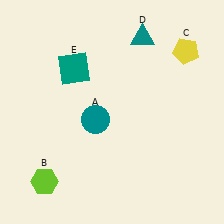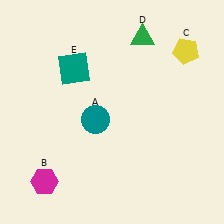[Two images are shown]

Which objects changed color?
B changed from lime to magenta. D changed from teal to green.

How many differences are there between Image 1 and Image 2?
There are 2 differences between the two images.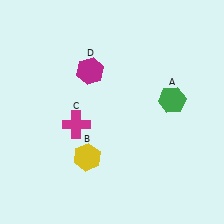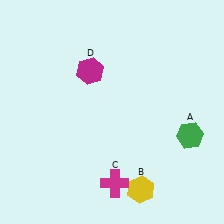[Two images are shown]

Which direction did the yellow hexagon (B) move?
The yellow hexagon (B) moved right.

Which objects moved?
The objects that moved are: the green hexagon (A), the yellow hexagon (B), the magenta cross (C).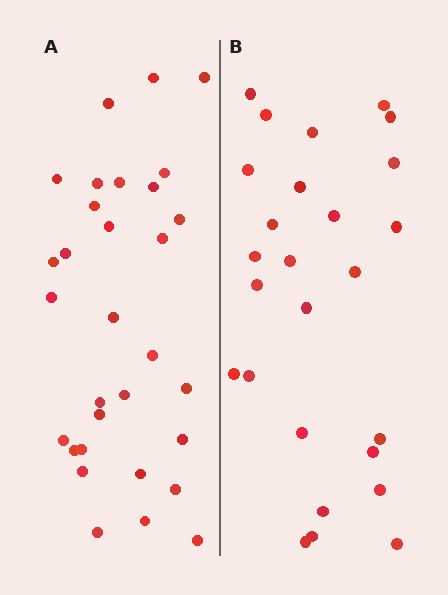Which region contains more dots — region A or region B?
Region A (the left region) has more dots.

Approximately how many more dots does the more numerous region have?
Region A has about 5 more dots than region B.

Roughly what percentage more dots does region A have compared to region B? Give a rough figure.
About 20% more.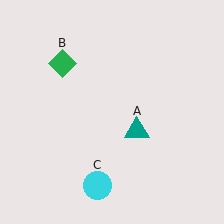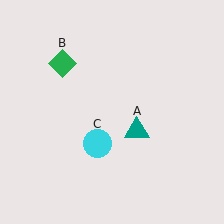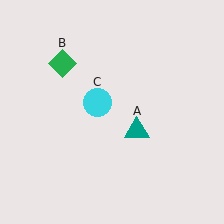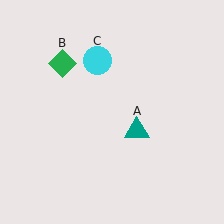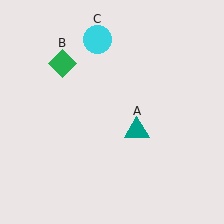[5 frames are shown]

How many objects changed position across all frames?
1 object changed position: cyan circle (object C).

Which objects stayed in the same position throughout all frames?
Teal triangle (object A) and green diamond (object B) remained stationary.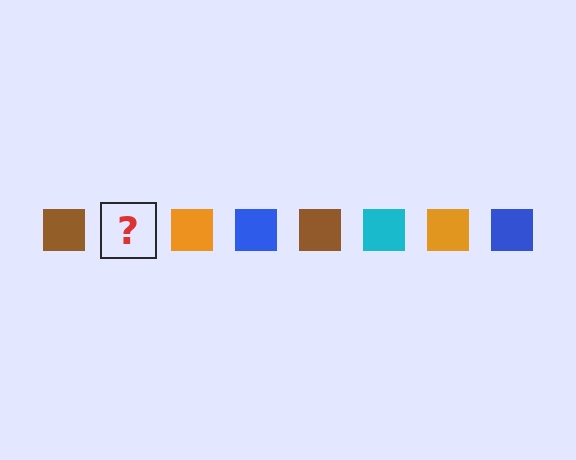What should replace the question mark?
The question mark should be replaced with a cyan square.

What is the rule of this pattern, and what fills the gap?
The rule is that the pattern cycles through brown, cyan, orange, blue squares. The gap should be filled with a cyan square.